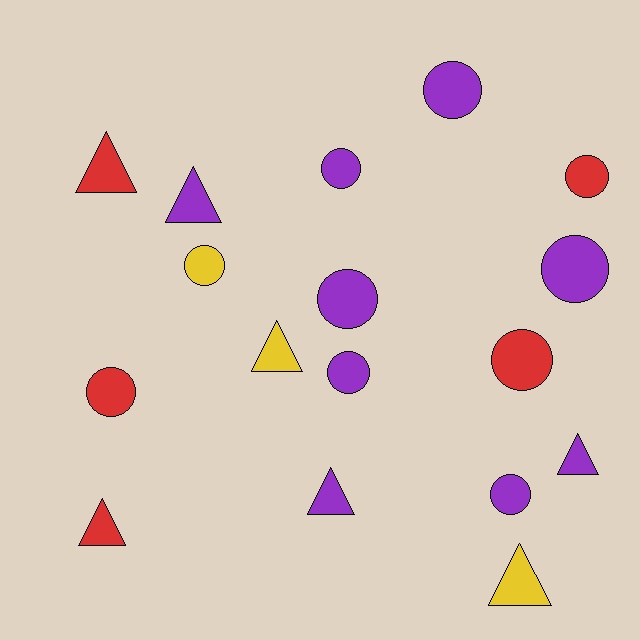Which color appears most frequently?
Purple, with 9 objects.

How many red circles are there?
There are 3 red circles.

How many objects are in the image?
There are 17 objects.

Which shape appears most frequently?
Circle, with 10 objects.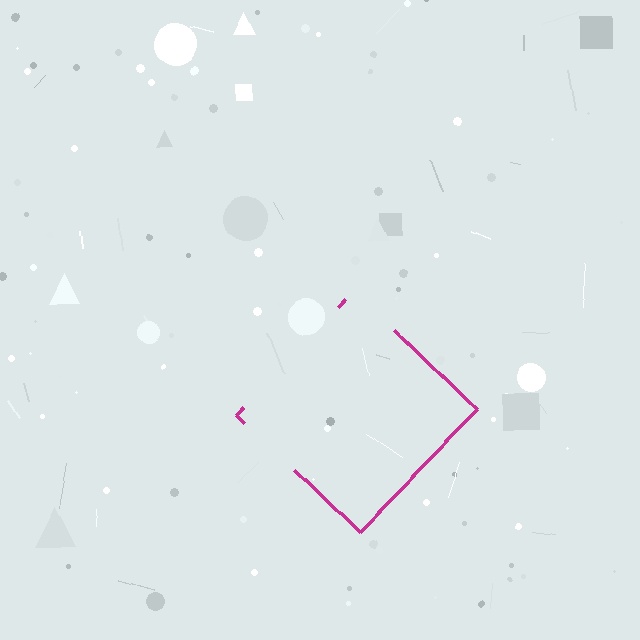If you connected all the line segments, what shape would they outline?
They would outline a diamond.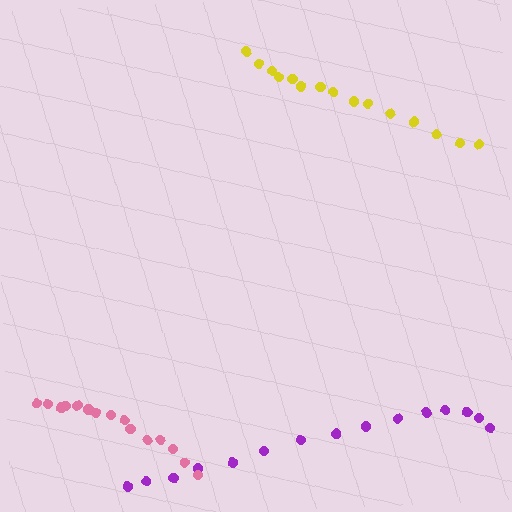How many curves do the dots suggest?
There are 3 distinct paths.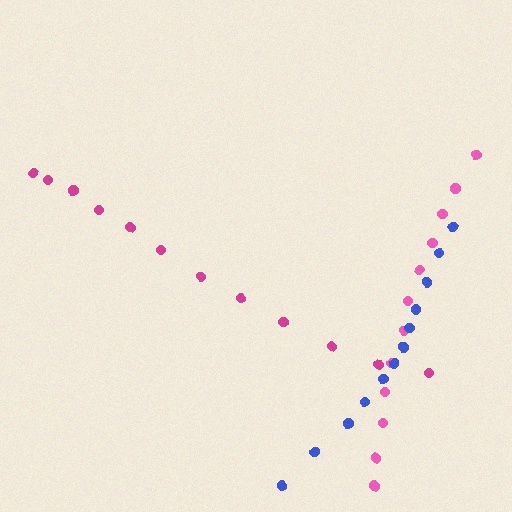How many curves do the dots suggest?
There are 3 distinct paths.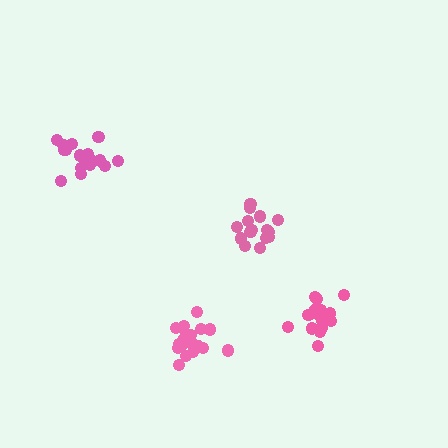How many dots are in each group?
Group 1: 15 dots, Group 2: 19 dots, Group 3: 19 dots, Group 4: 19 dots (72 total).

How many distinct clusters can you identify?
There are 4 distinct clusters.